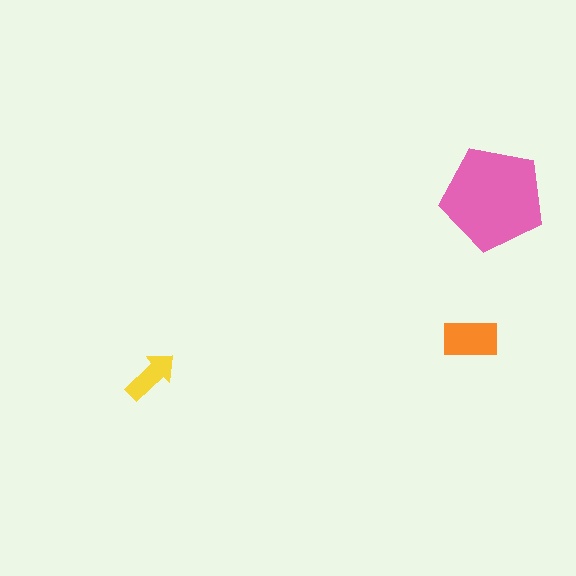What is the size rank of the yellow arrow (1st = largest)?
3rd.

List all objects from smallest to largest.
The yellow arrow, the orange rectangle, the pink pentagon.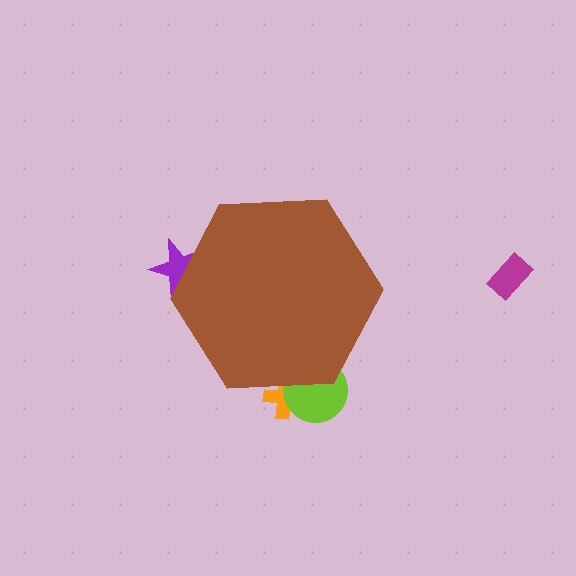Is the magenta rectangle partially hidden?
No, the magenta rectangle is fully visible.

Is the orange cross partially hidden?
Yes, the orange cross is partially hidden behind the brown hexagon.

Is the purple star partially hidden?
Yes, the purple star is partially hidden behind the brown hexagon.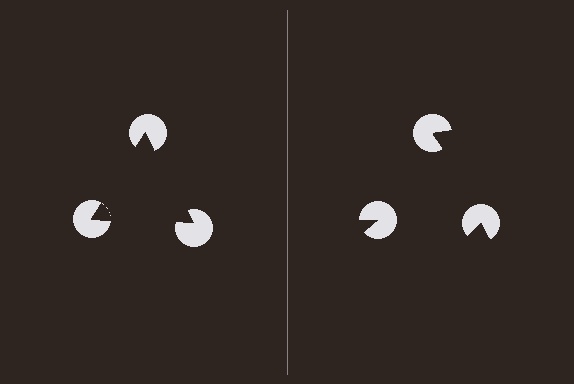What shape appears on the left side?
An illusory triangle.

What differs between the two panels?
The pac-man discs are positioned identically on both sides; only the wedge orientations differ. On the left they align to a triangle; on the right they are misaligned.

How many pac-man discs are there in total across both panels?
6 — 3 on each side.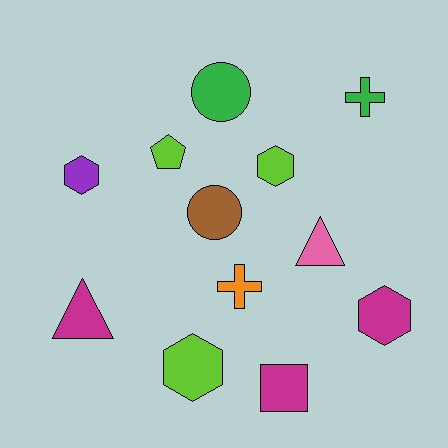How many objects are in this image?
There are 12 objects.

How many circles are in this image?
There are 2 circles.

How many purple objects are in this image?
There is 1 purple object.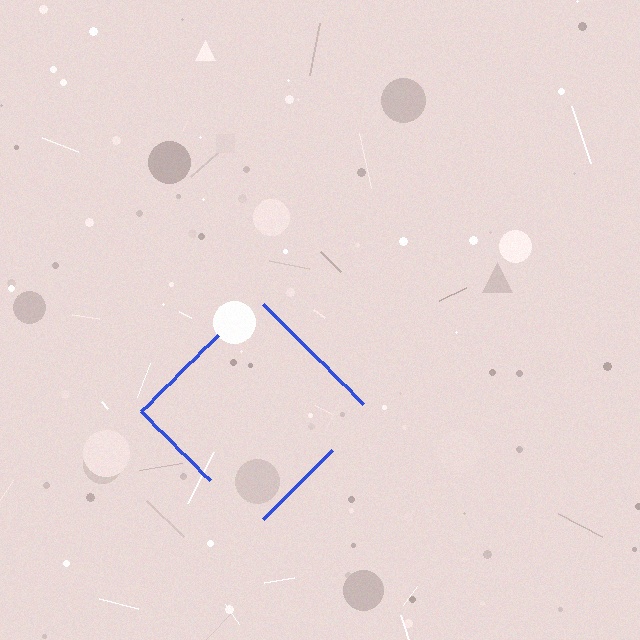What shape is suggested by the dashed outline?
The dashed outline suggests a diamond.